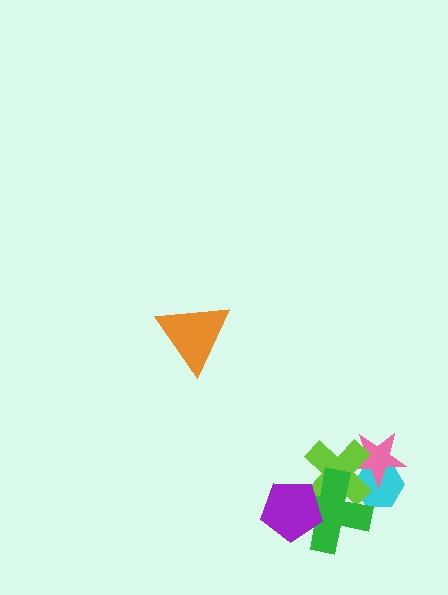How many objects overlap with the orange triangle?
0 objects overlap with the orange triangle.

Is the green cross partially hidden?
Yes, it is partially covered by another shape.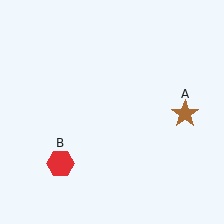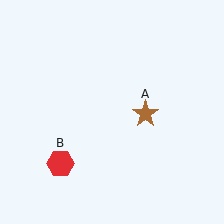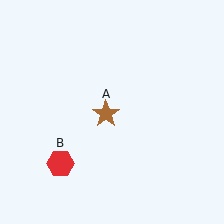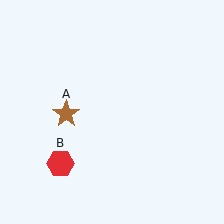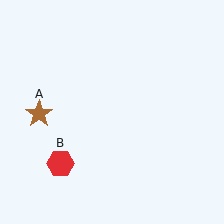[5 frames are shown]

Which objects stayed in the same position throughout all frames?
Red hexagon (object B) remained stationary.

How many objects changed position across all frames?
1 object changed position: brown star (object A).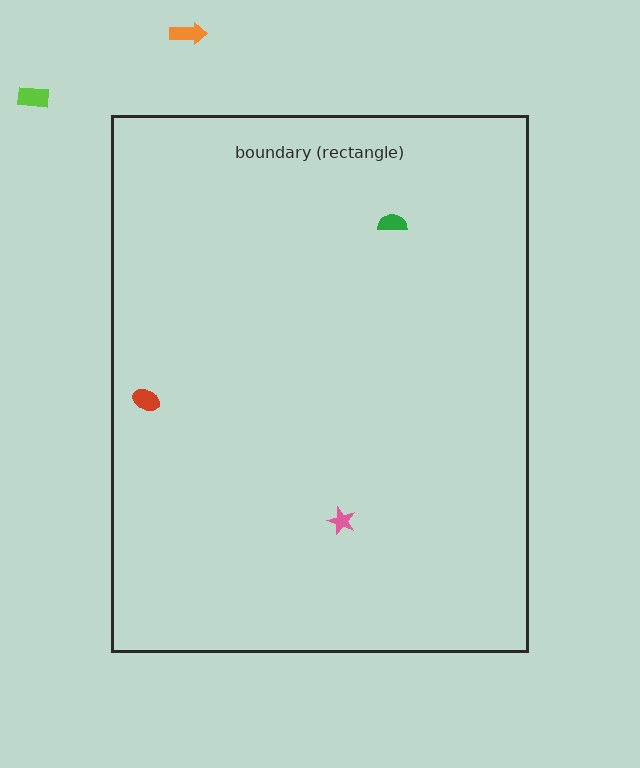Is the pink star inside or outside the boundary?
Inside.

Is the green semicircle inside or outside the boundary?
Inside.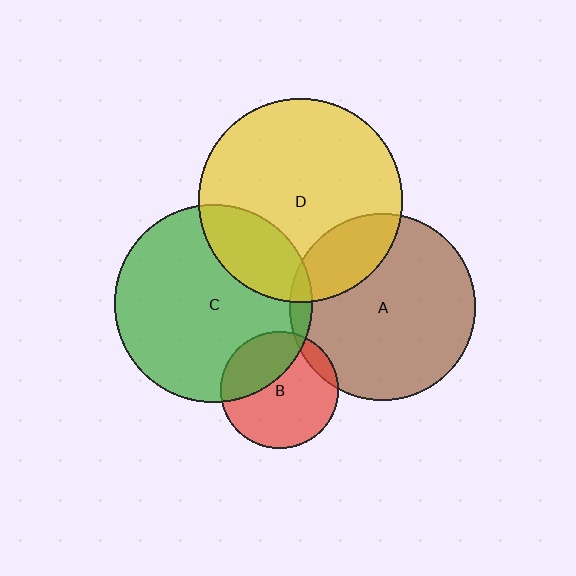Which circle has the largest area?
Circle D (yellow).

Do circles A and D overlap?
Yes.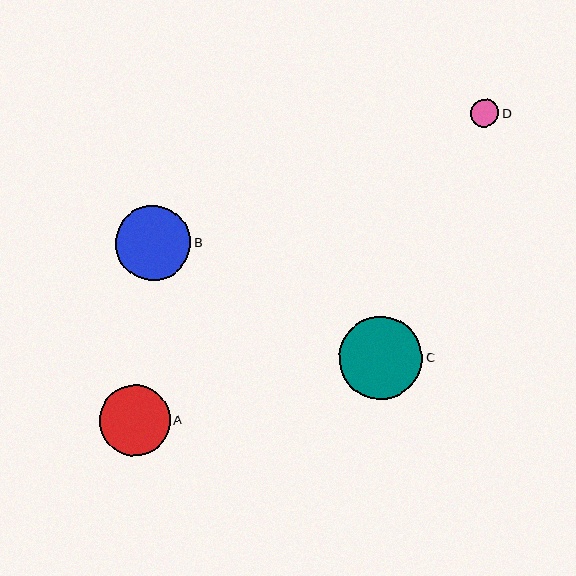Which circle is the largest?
Circle C is the largest with a size of approximately 83 pixels.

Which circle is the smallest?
Circle D is the smallest with a size of approximately 28 pixels.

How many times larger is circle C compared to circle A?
Circle C is approximately 1.2 times the size of circle A.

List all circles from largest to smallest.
From largest to smallest: C, B, A, D.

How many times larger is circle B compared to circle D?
Circle B is approximately 2.7 times the size of circle D.